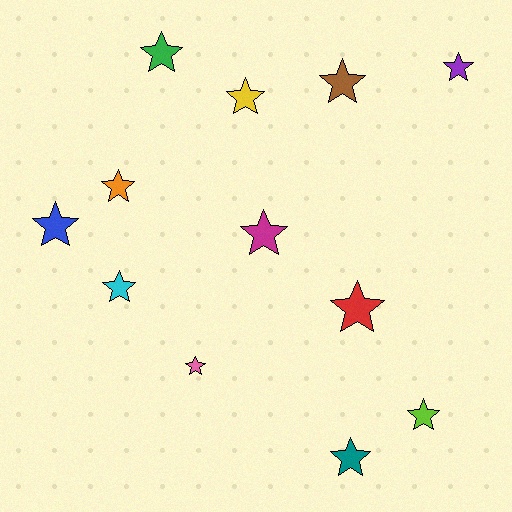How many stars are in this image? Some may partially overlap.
There are 12 stars.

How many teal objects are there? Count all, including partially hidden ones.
There is 1 teal object.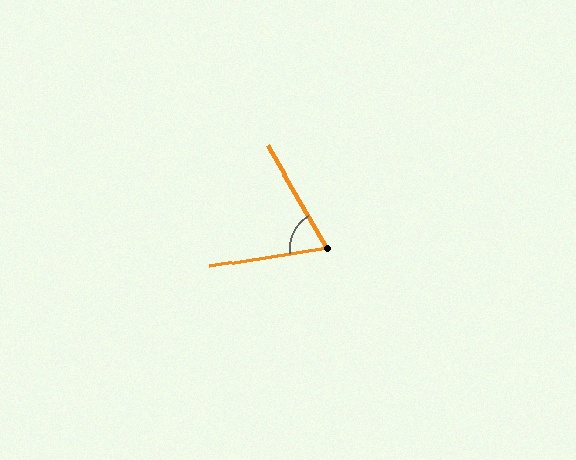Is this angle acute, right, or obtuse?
It is acute.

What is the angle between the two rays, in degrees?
Approximately 69 degrees.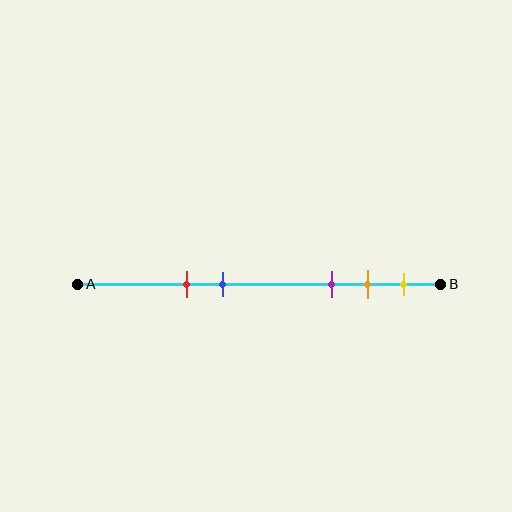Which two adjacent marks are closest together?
The orange and yellow marks are the closest adjacent pair.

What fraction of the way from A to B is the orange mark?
The orange mark is approximately 80% (0.8) of the way from A to B.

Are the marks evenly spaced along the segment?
No, the marks are not evenly spaced.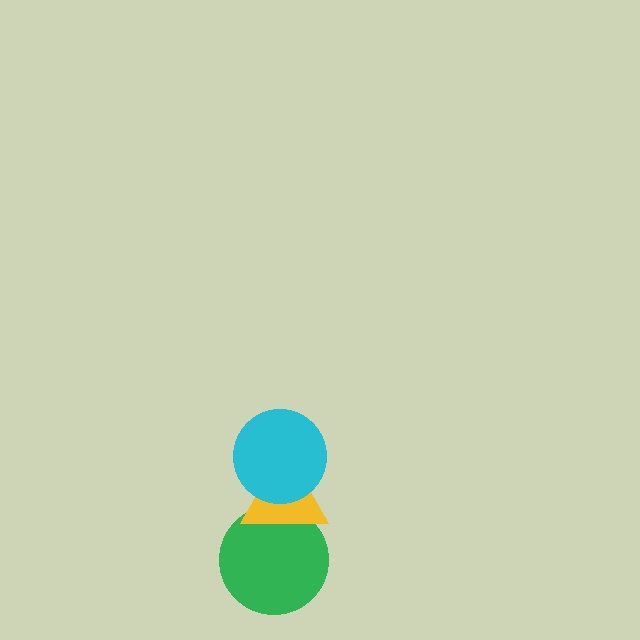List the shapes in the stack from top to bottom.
From top to bottom: the cyan circle, the yellow triangle, the green circle.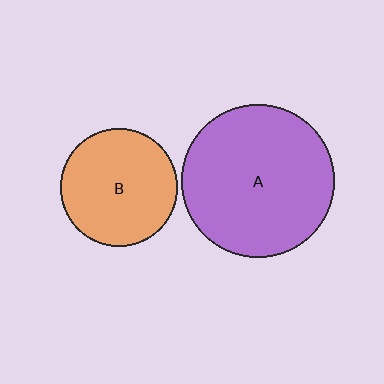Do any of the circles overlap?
No, none of the circles overlap.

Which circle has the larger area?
Circle A (purple).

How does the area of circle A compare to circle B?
Approximately 1.7 times.